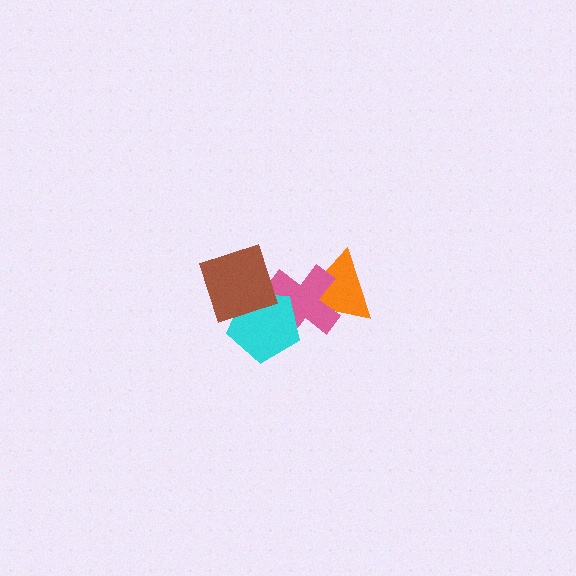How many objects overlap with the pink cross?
3 objects overlap with the pink cross.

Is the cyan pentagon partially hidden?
Yes, it is partially covered by another shape.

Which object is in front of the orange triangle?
The pink cross is in front of the orange triangle.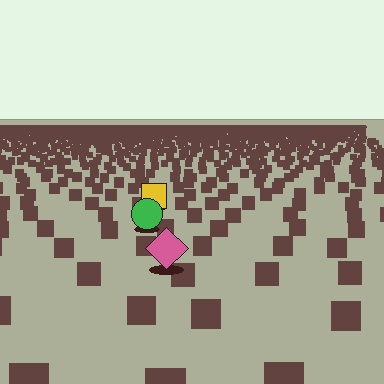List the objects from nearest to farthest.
From nearest to farthest: the pink diamond, the green circle, the yellow square.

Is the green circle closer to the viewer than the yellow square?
Yes. The green circle is closer — you can tell from the texture gradient: the ground texture is coarser near it.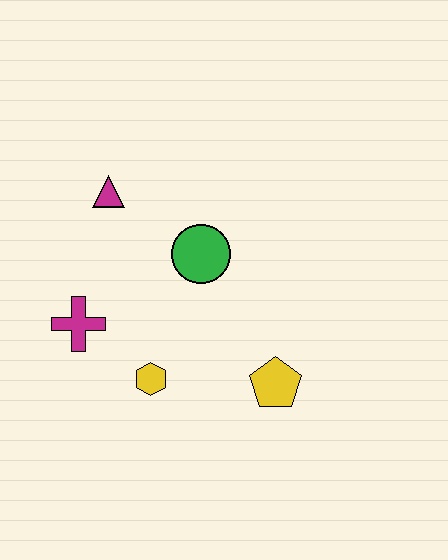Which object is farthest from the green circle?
The yellow pentagon is farthest from the green circle.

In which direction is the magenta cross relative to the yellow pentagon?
The magenta cross is to the left of the yellow pentagon.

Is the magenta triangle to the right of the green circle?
No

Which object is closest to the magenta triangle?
The green circle is closest to the magenta triangle.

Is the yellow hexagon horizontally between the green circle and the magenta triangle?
Yes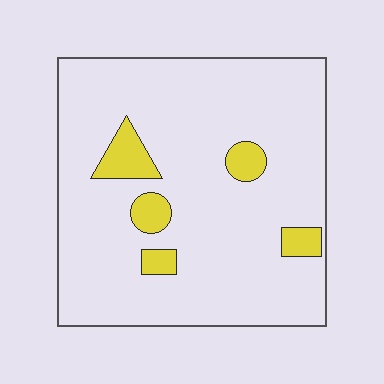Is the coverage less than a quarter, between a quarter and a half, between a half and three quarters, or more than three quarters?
Less than a quarter.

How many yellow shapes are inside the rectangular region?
5.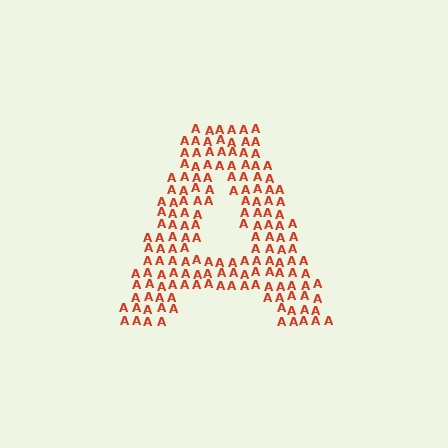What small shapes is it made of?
It is made of small letter A's.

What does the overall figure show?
The overall figure shows the letter A.